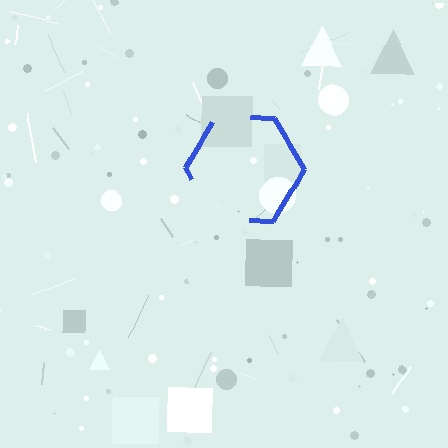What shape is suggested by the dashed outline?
The dashed outline suggests a hexagon.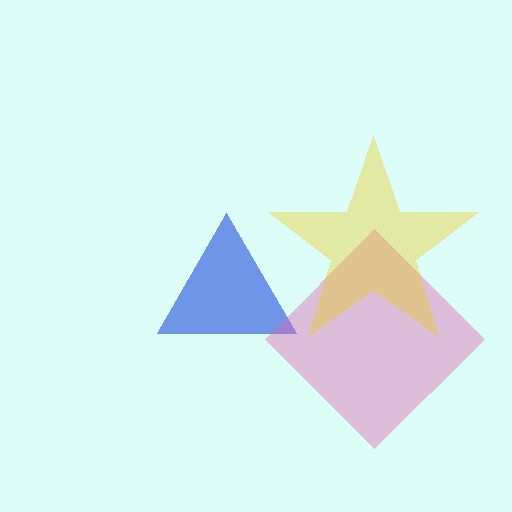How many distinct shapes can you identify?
There are 3 distinct shapes: a blue triangle, a pink diamond, a yellow star.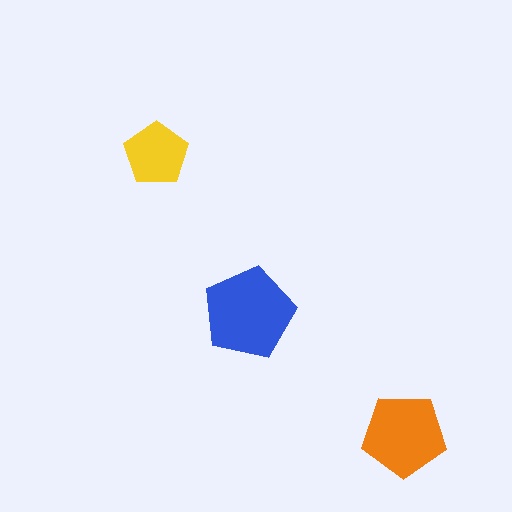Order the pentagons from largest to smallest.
the blue one, the orange one, the yellow one.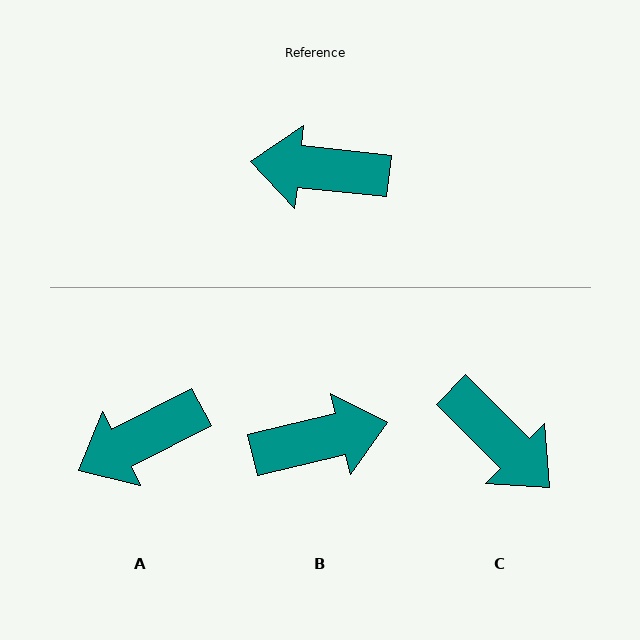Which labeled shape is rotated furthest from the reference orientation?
B, about 160 degrees away.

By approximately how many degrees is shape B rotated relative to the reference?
Approximately 160 degrees clockwise.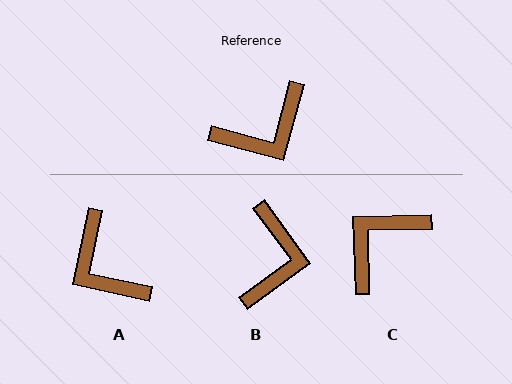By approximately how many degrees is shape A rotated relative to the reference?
Approximately 87 degrees clockwise.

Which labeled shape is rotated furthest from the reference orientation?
C, about 164 degrees away.